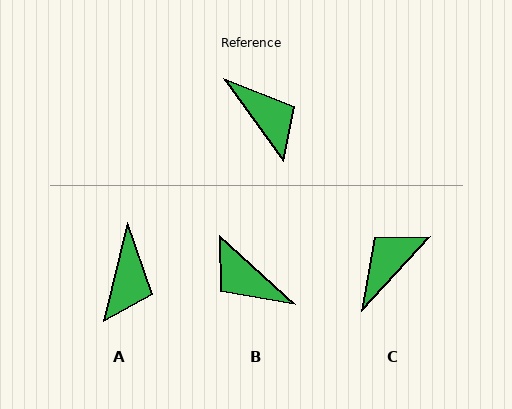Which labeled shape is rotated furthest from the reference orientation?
B, about 168 degrees away.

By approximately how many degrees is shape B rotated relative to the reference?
Approximately 168 degrees clockwise.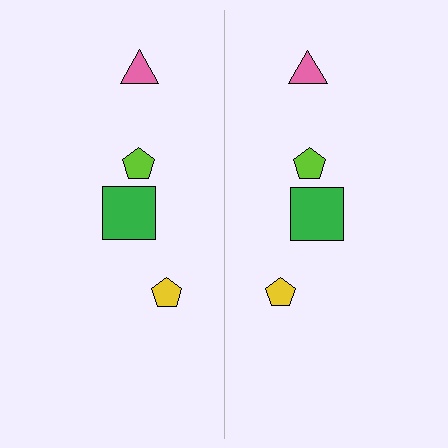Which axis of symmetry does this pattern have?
The pattern has a vertical axis of symmetry running through the center of the image.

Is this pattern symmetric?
Yes, this pattern has bilateral (reflection) symmetry.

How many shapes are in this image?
There are 8 shapes in this image.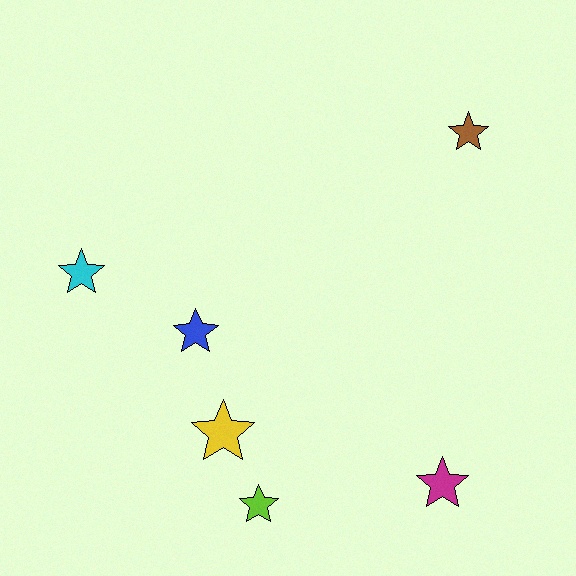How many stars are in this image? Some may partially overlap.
There are 6 stars.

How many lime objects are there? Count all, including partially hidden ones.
There is 1 lime object.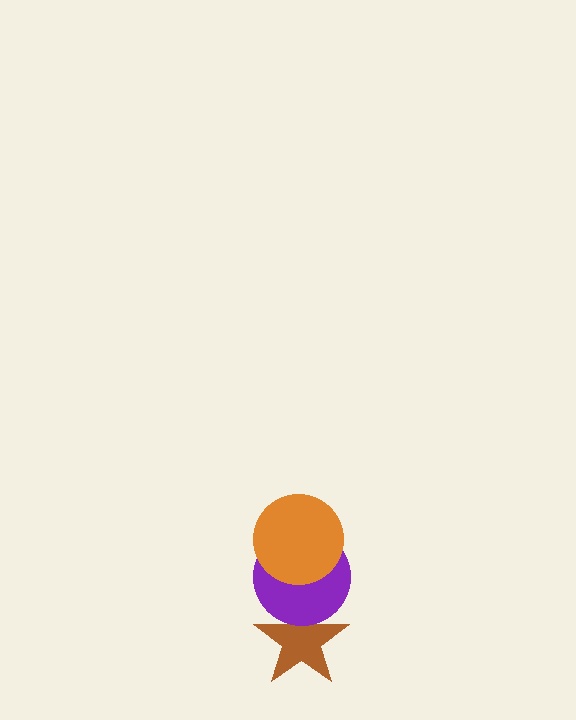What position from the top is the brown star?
The brown star is 3rd from the top.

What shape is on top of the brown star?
The purple circle is on top of the brown star.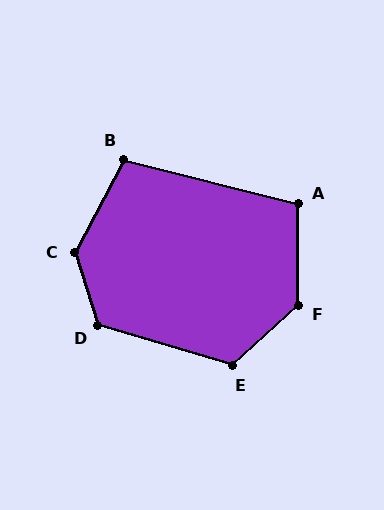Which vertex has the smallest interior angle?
B, at approximately 103 degrees.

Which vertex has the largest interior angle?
C, at approximately 135 degrees.